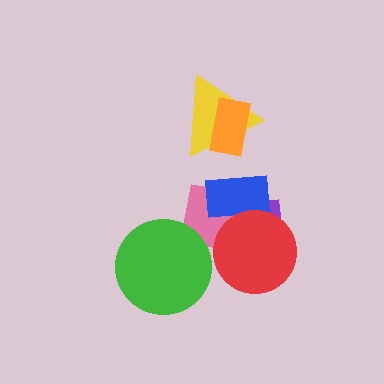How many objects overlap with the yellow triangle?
1 object overlaps with the yellow triangle.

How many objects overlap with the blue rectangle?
3 objects overlap with the blue rectangle.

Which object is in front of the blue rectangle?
The red circle is in front of the blue rectangle.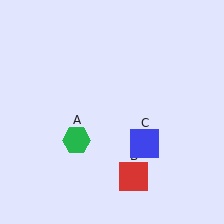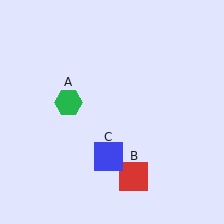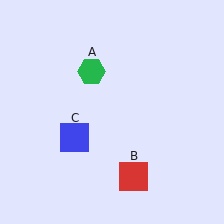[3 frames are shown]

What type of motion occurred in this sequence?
The green hexagon (object A), blue square (object C) rotated clockwise around the center of the scene.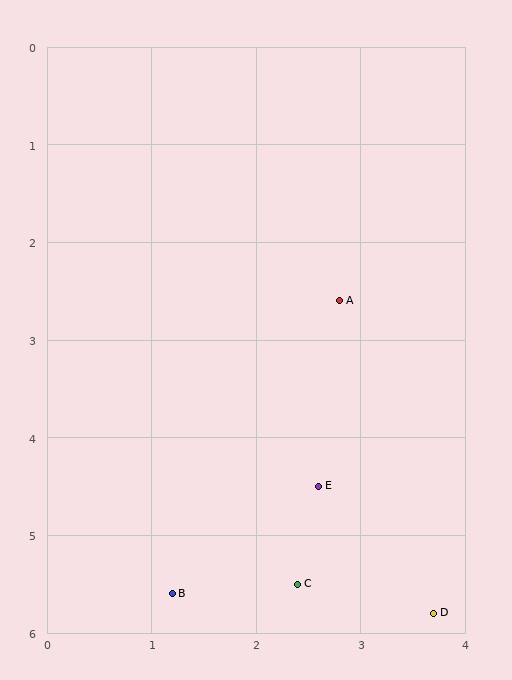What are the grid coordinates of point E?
Point E is at approximately (2.6, 4.5).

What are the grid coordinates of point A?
Point A is at approximately (2.8, 2.6).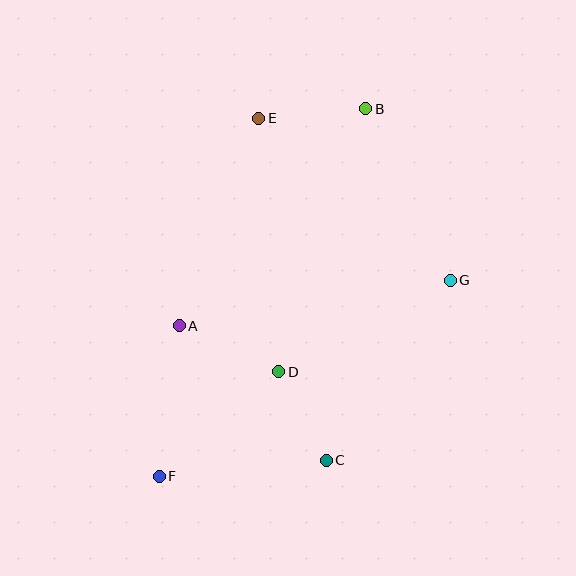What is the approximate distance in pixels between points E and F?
The distance between E and F is approximately 372 pixels.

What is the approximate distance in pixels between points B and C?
The distance between B and C is approximately 354 pixels.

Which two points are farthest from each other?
Points B and F are farthest from each other.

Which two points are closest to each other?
Points C and D are closest to each other.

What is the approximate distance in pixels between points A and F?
The distance between A and F is approximately 152 pixels.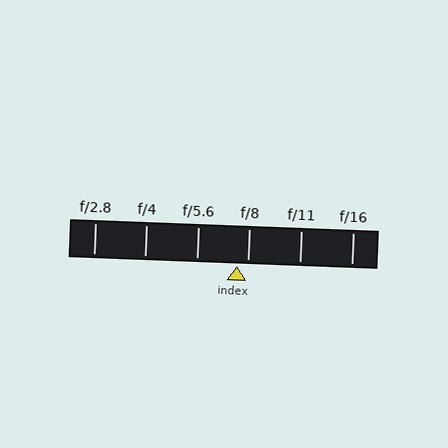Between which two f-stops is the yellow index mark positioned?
The index mark is between f/5.6 and f/8.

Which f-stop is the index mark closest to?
The index mark is closest to f/8.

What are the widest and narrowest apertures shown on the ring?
The widest aperture shown is f/2.8 and the narrowest is f/16.